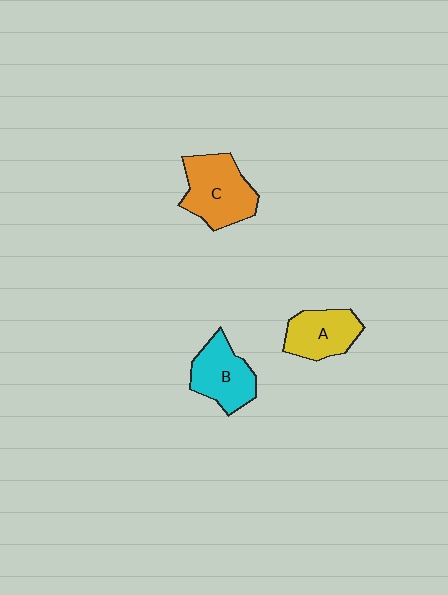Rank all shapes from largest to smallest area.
From largest to smallest: C (orange), B (cyan), A (yellow).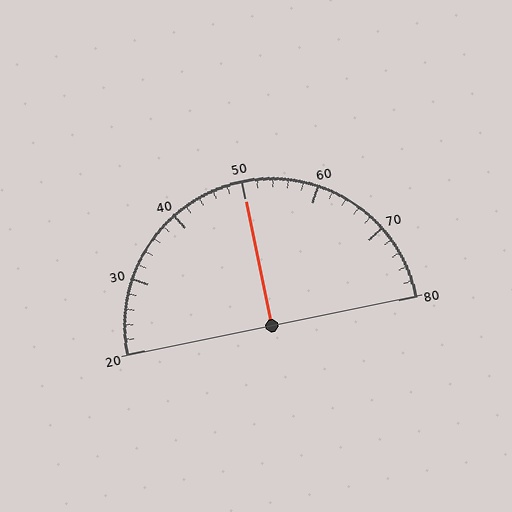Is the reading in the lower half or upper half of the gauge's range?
The reading is in the upper half of the range (20 to 80).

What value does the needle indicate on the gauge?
The needle indicates approximately 50.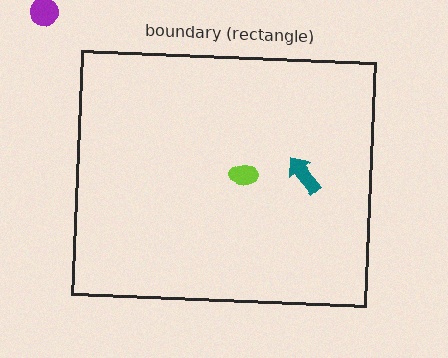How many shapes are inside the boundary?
2 inside, 1 outside.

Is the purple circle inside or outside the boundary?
Outside.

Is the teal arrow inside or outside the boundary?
Inside.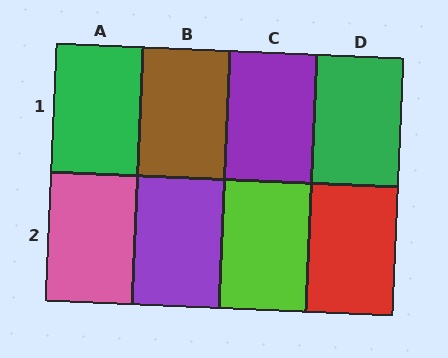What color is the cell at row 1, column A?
Green.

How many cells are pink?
1 cell is pink.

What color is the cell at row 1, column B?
Brown.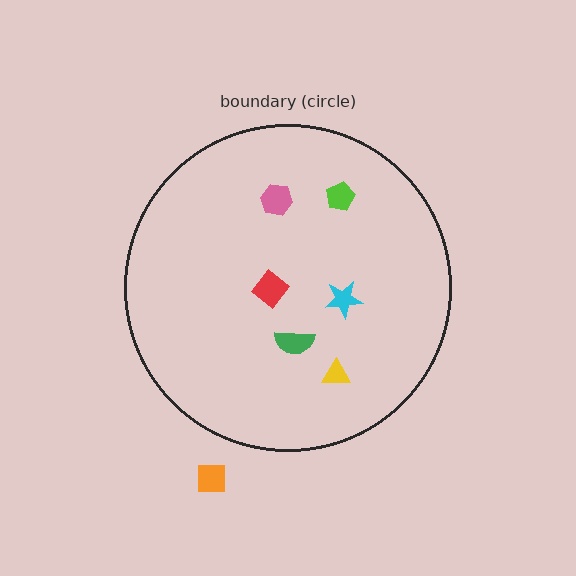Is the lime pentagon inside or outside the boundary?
Inside.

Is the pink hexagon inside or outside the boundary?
Inside.